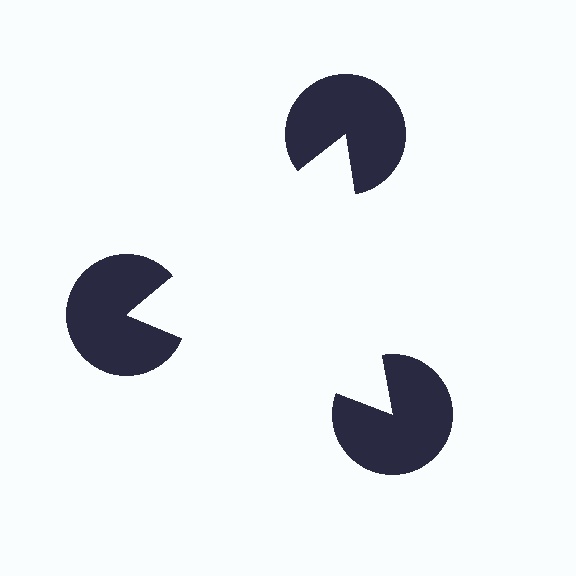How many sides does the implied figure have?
3 sides.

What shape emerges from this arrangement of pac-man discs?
An illusory triangle — its edges are inferred from the aligned wedge cuts in the pac-man discs, not physically drawn.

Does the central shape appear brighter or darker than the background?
It typically appears slightly brighter than the background, even though no actual brightness change is drawn.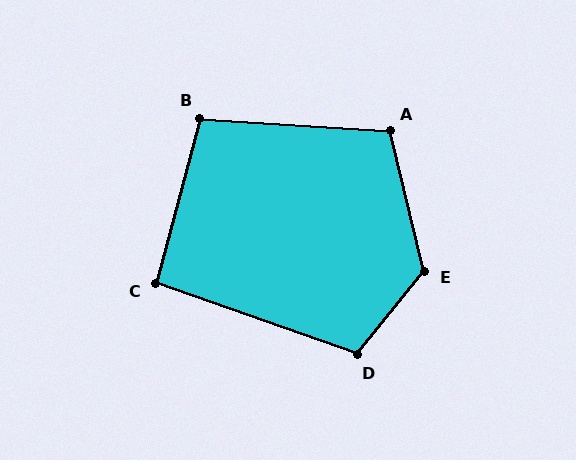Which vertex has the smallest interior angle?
C, at approximately 95 degrees.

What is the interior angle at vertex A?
Approximately 107 degrees (obtuse).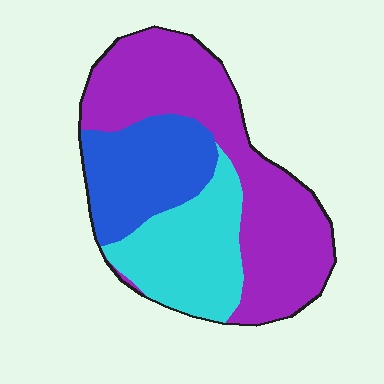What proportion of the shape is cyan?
Cyan covers around 25% of the shape.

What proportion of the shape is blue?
Blue takes up less than a quarter of the shape.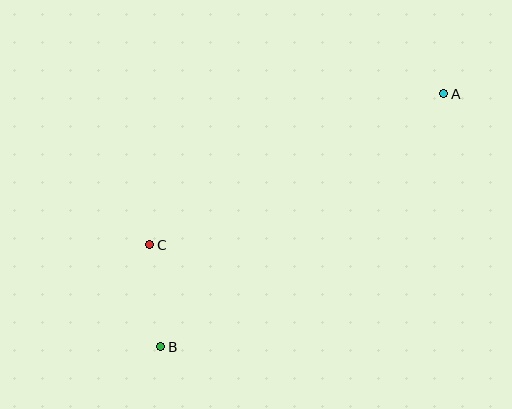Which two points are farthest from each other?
Points A and B are farthest from each other.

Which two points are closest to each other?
Points B and C are closest to each other.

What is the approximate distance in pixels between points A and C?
The distance between A and C is approximately 331 pixels.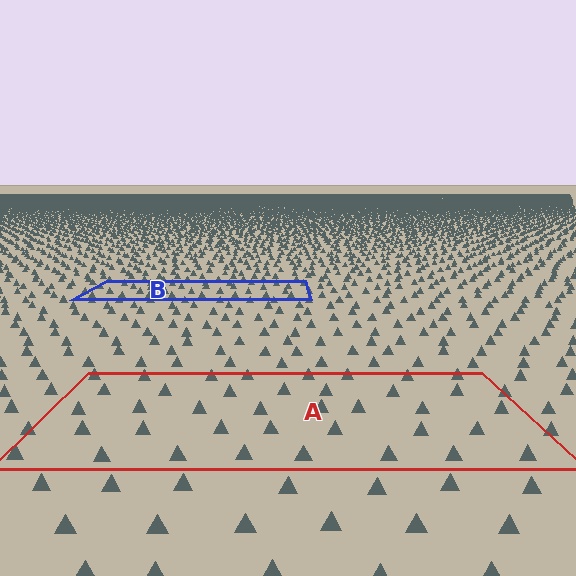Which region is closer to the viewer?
Region A is closer. The texture elements there are larger and more spread out.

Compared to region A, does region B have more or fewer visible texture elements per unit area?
Region B has more texture elements per unit area — they are packed more densely because it is farther away.